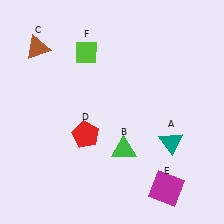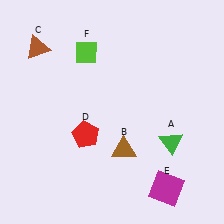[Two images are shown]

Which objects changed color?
A changed from teal to green. B changed from green to brown.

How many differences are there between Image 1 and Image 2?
There are 2 differences between the two images.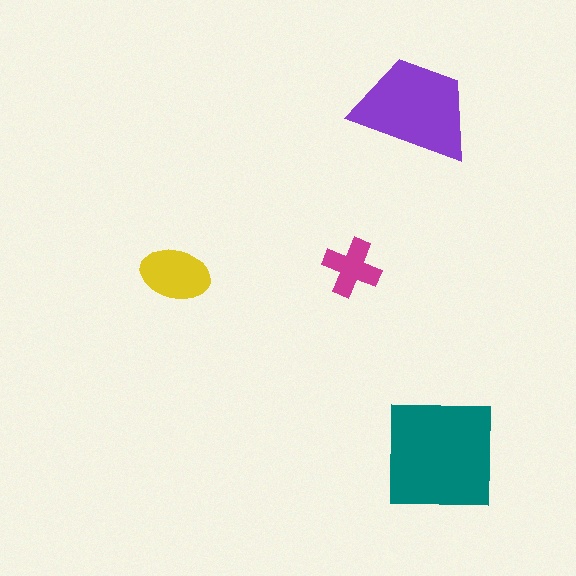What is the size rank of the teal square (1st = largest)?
1st.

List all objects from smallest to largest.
The magenta cross, the yellow ellipse, the purple trapezoid, the teal square.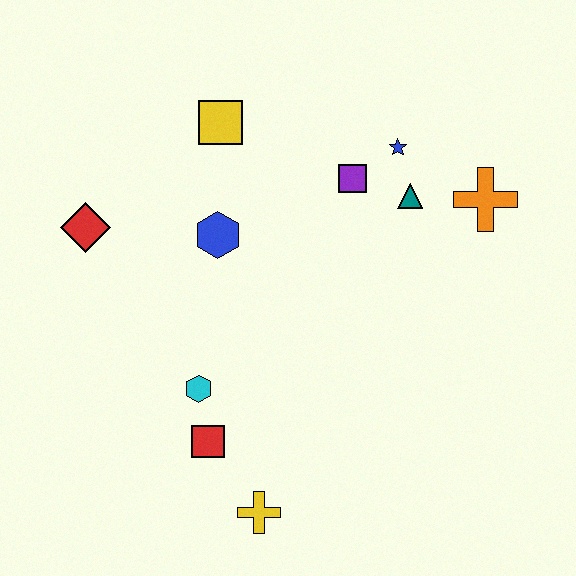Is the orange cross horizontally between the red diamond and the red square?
No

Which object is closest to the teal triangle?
The blue star is closest to the teal triangle.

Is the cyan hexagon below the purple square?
Yes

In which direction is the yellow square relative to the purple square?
The yellow square is to the left of the purple square.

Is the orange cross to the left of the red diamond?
No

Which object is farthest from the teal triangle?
The yellow cross is farthest from the teal triangle.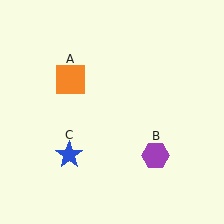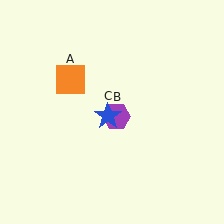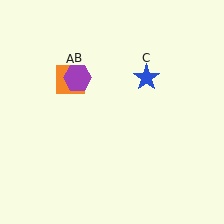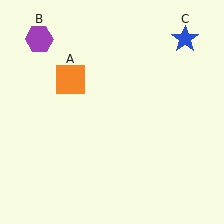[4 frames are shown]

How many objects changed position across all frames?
2 objects changed position: purple hexagon (object B), blue star (object C).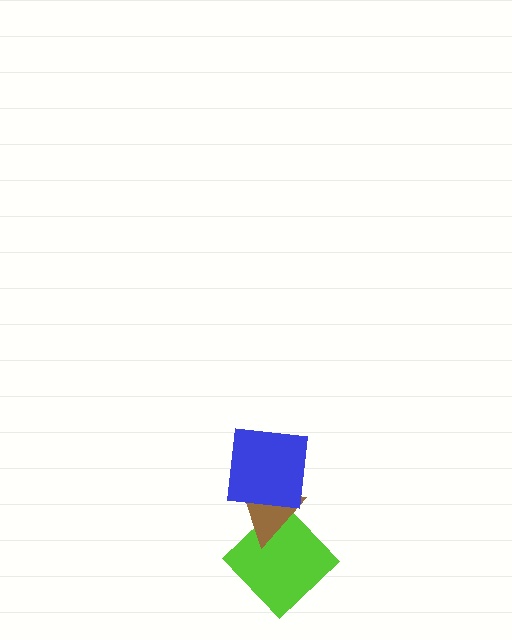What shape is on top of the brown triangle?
The blue square is on top of the brown triangle.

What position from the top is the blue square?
The blue square is 1st from the top.